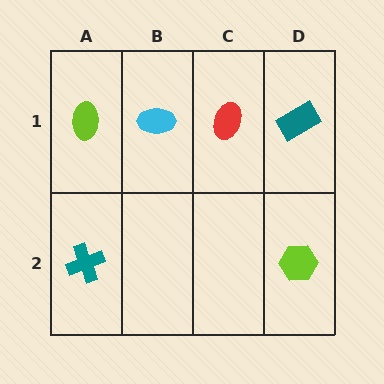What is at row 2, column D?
A lime hexagon.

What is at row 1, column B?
A cyan ellipse.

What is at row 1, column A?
A lime ellipse.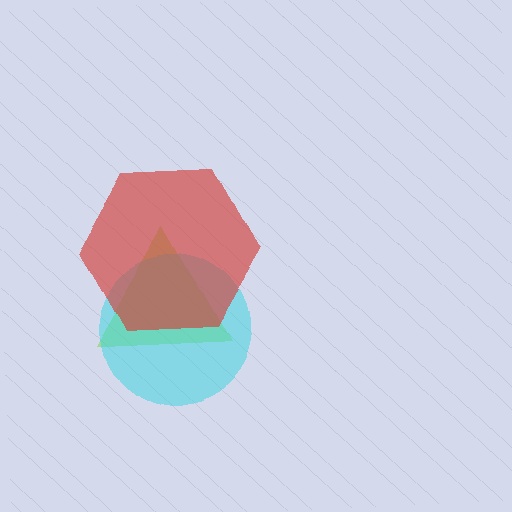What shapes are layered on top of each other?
The layered shapes are: a lime triangle, a cyan circle, a red hexagon.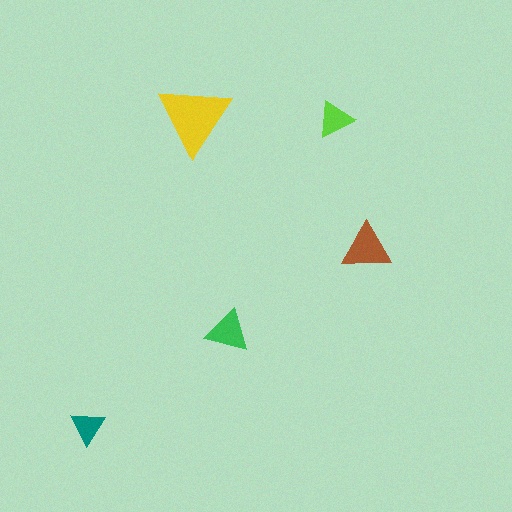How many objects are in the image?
There are 5 objects in the image.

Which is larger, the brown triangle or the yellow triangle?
The yellow one.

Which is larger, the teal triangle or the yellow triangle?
The yellow one.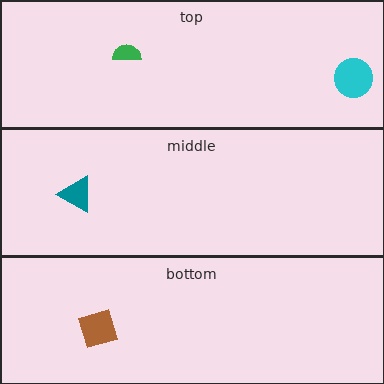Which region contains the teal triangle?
The middle region.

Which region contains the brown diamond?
The bottom region.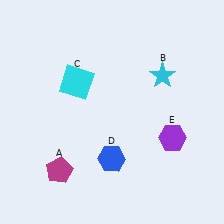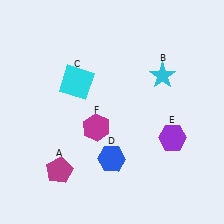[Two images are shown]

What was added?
A magenta hexagon (F) was added in Image 2.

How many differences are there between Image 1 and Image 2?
There is 1 difference between the two images.